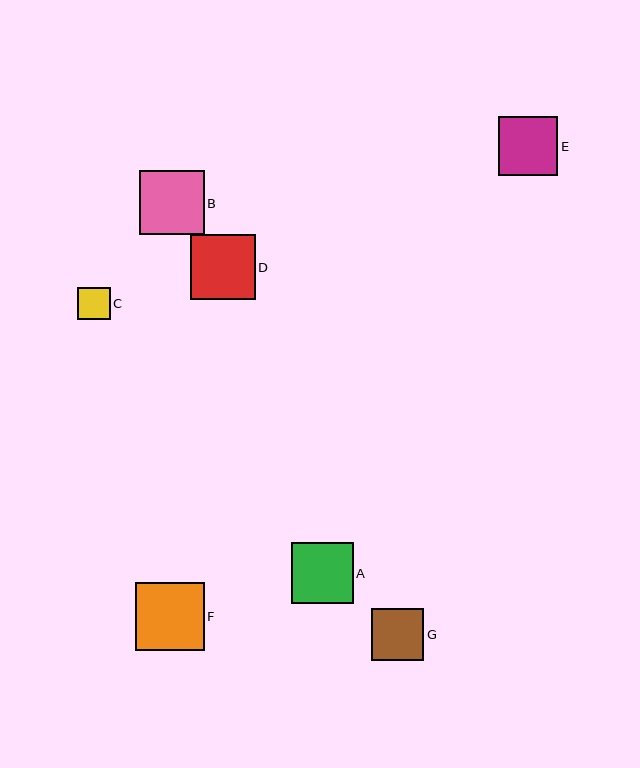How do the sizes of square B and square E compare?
Square B and square E are approximately the same size.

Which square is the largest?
Square F is the largest with a size of approximately 68 pixels.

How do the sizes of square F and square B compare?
Square F and square B are approximately the same size.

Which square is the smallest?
Square C is the smallest with a size of approximately 33 pixels.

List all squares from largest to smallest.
From largest to smallest: F, D, B, A, E, G, C.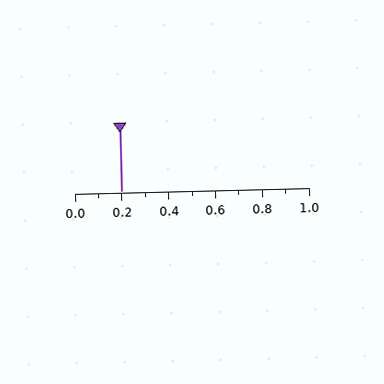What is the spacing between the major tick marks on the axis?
The major ticks are spaced 0.2 apart.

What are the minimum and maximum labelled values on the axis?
The axis runs from 0.0 to 1.0.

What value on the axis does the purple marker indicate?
The marker indicates approximately 0.2.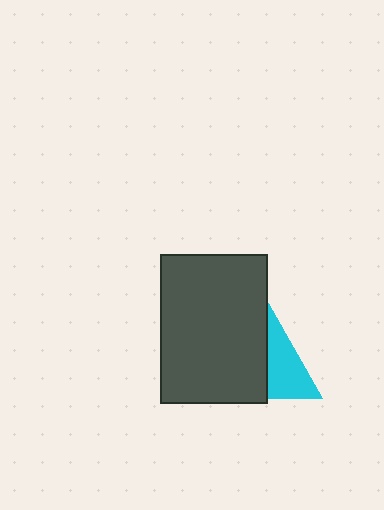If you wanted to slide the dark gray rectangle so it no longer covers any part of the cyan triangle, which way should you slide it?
Slide it left — that is the most direct way to separate the two shapes.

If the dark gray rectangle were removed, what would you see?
You would see the complete cyan triangle.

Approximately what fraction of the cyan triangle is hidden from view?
Roughly 48% of the cyan triangle is hidden behind the dark gray rectangle.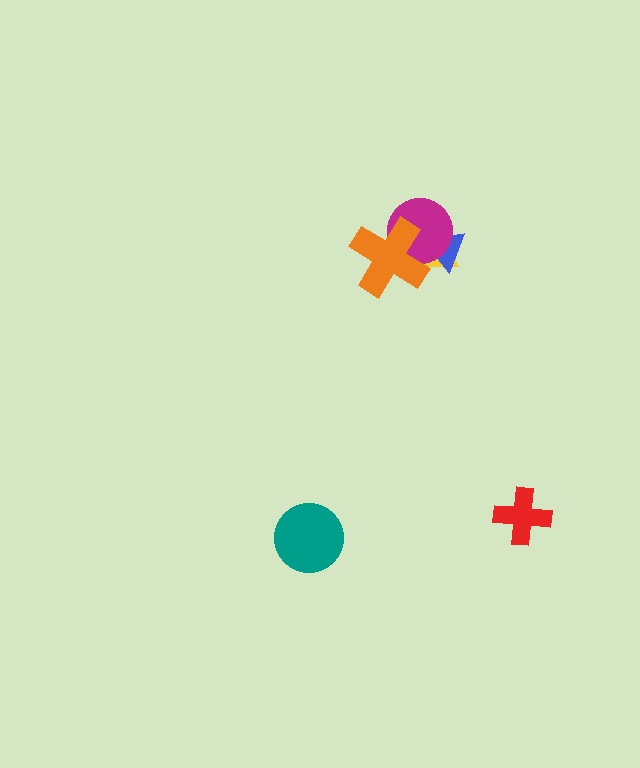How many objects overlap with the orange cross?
3 objects overlap with the orange cross.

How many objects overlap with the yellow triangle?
3 objects overlap with the yellow triangle.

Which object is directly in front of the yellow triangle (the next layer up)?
The blue triangle is directly in front of the yellow triangle.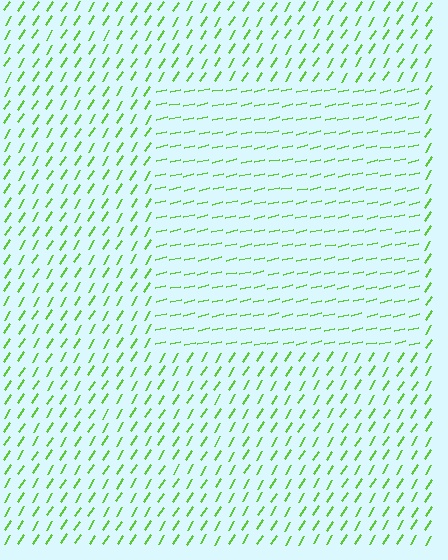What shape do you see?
I see a rectangle.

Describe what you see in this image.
The image is filled with small lime line segments. A rectangle region in the image has lines oriented differently from the surrounding lines, creating a visible texture boundary.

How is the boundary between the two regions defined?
The boundary is defined purely by a change in line orientation (approximately 45 degrees difference). All lines are the same color and thickness.